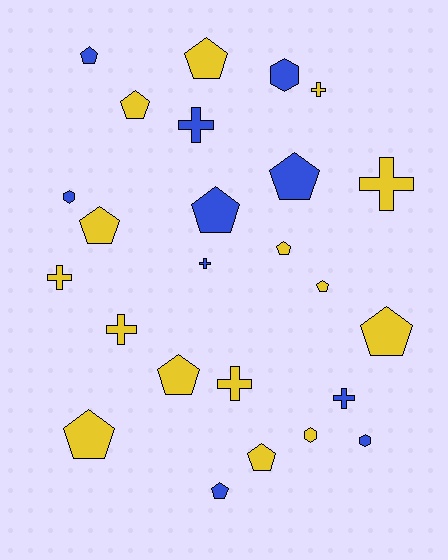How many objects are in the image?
There are 25 objects.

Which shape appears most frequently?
Pentagon, with 13 objects.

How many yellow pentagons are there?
There are 9 yellow pentagons.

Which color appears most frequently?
Yellow, with 15 objects.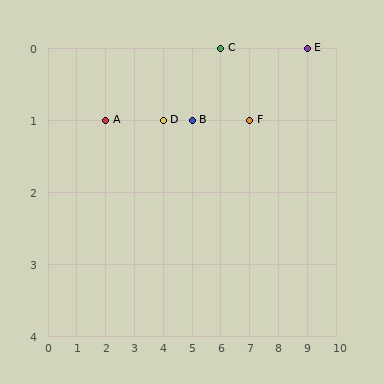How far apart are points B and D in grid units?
Points B and D are 1 column apart.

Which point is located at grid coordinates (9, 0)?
Point E is at (9, 0).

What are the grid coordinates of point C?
Point C is at grid coordinates (6, 0).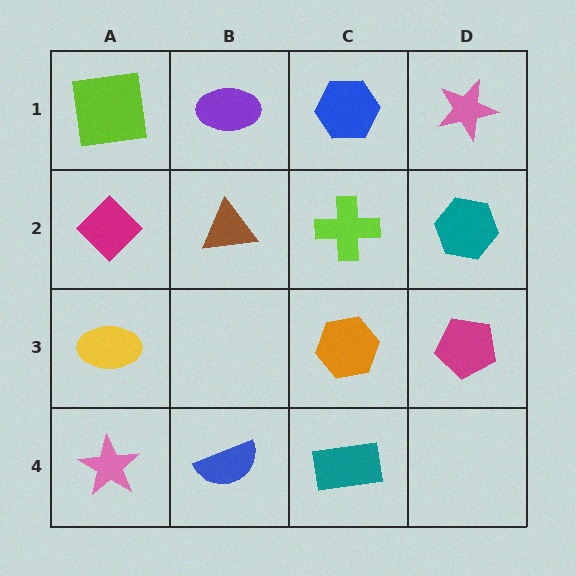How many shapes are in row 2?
4 shapes.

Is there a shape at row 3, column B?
No, that cell is empty.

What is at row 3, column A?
A yellow ellipse.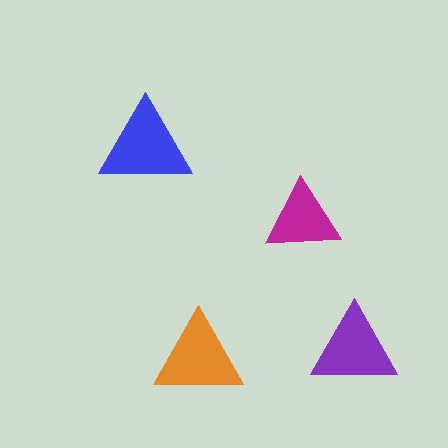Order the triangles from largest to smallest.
the blue one, the orange one, the purple one, the magenta one.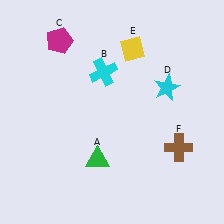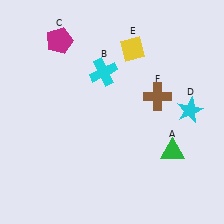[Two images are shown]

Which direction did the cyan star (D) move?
The cyan star (D) moved right.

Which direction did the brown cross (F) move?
The brown cross (F) moved up.